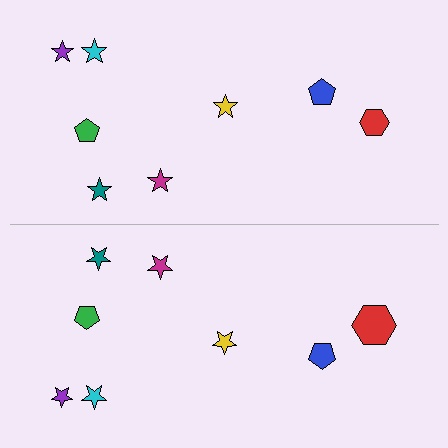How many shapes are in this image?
There are 16 shapes in this image.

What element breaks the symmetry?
The red hexagon on the bottom side has a different size than its mirror counterpart.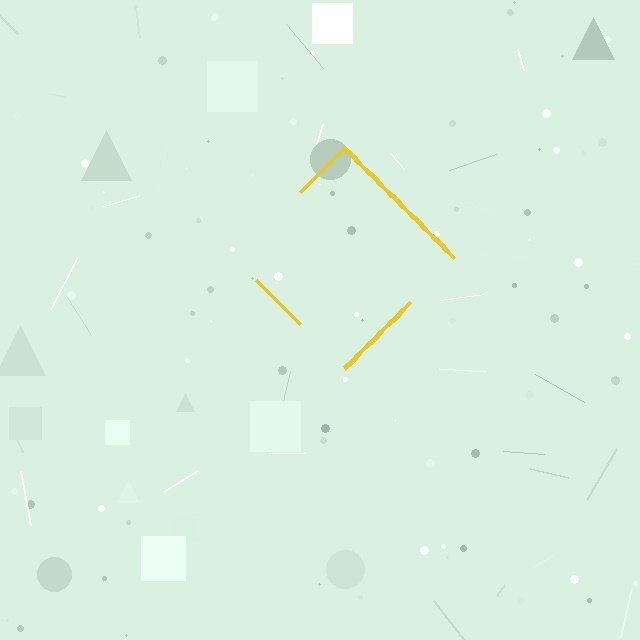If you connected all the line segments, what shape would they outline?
They would outline a diamond.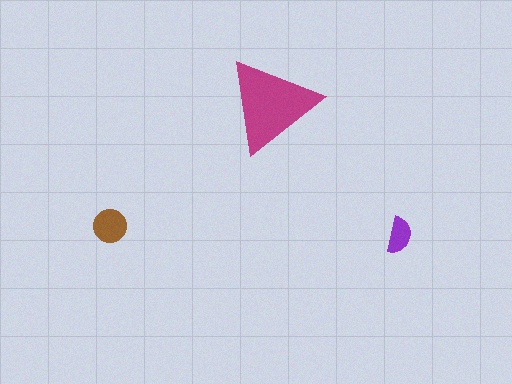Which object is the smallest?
The purple semicircle.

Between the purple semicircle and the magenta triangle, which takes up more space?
The magenta triangle.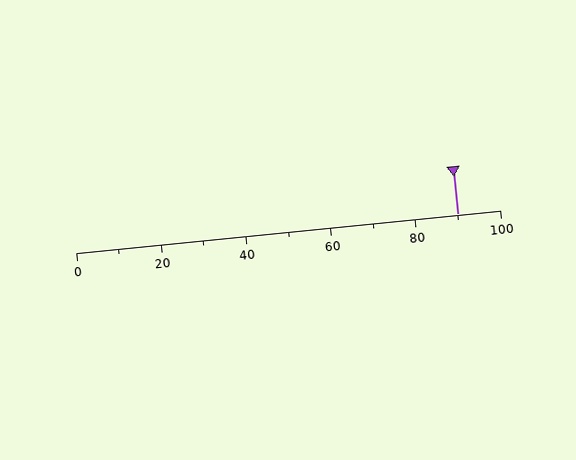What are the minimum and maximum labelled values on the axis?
The axis runs from 0 to 100.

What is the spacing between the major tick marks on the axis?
The major ticks are spaced 20 apart.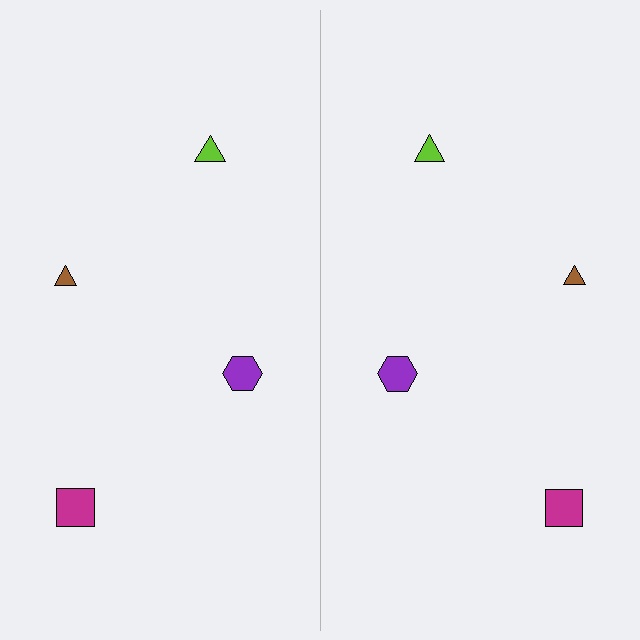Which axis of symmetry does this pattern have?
The pattern has a vertical axis of symmetry running through the center of the image.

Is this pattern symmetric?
Yes, this pattern has bilateral (reflection) symmetry.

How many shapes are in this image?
There are 8 shapes in this image.